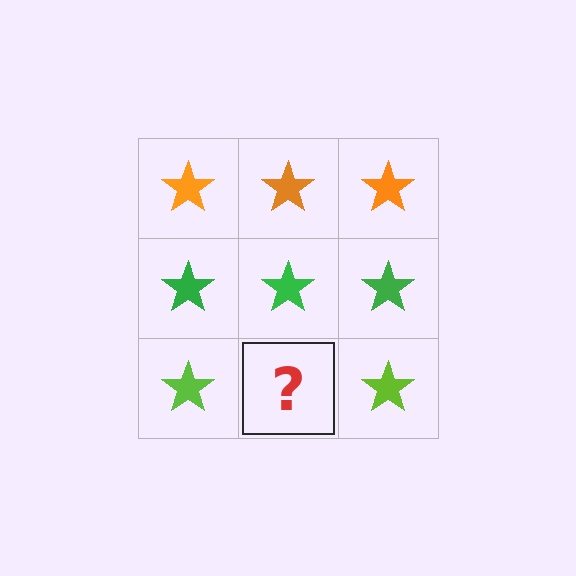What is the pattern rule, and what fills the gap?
The rule is that each row has a consistent color. The gap should be filled with a lime star.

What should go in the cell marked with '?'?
The missing cell should contain a lime star.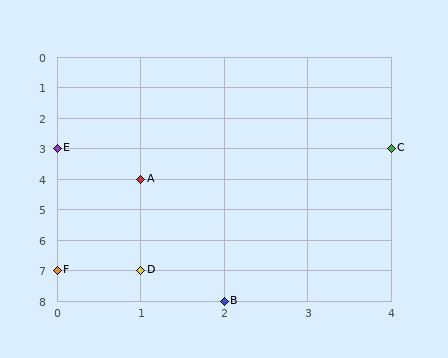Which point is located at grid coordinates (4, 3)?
Point C is at (4, 3).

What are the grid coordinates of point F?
Point F is at grid coordinates (0, 7).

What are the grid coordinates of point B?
Point B is at grid coordinates (2, 8).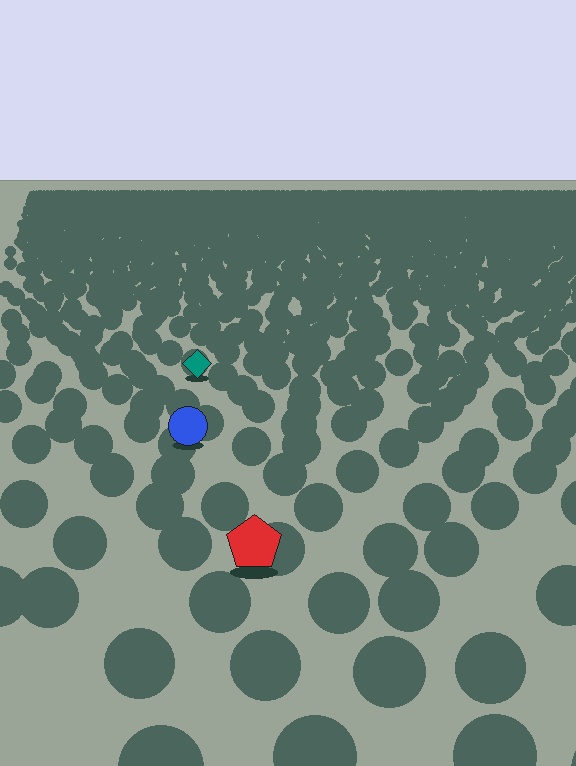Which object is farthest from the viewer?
The teal diamond is farthest from the viewer. It appears smaller and the ground texture around it is denser.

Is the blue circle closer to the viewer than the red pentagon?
No. The red pentagon is closer — you can tell from the texture gradient: the ground texture is coarser near it.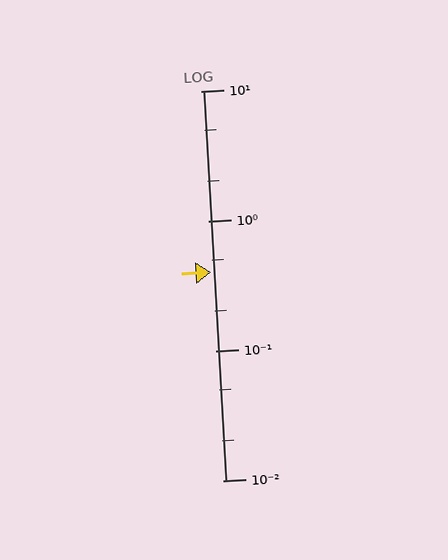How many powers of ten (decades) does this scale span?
The scale spans 3 decades, from 0.01 to 10.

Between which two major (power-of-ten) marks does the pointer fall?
The pointer is between 0.1 and 1.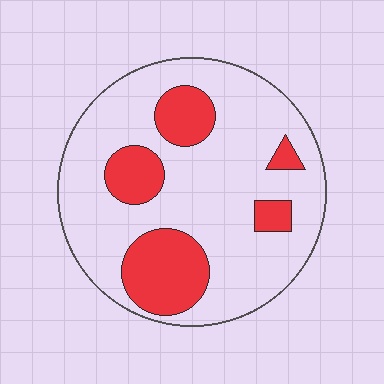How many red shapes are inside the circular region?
5.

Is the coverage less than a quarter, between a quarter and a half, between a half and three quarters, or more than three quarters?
Less than a quarter.